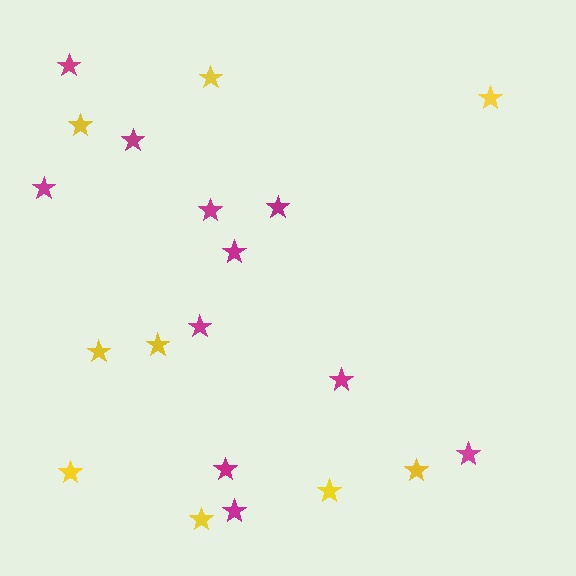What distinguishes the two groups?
There are 2 groups: one group of magenta stars (11) and one group of yellow stars (9).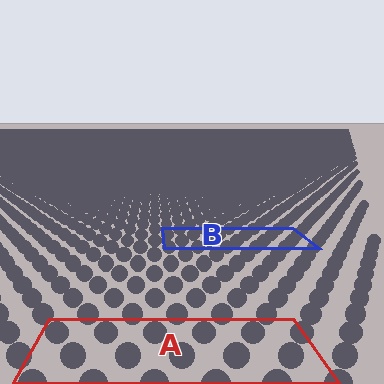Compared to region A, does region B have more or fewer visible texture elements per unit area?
Region B has more texture elements per unit area — they are packed more densely because it is farther away.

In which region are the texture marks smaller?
The texture marks are smaller in region B, because it is farther away.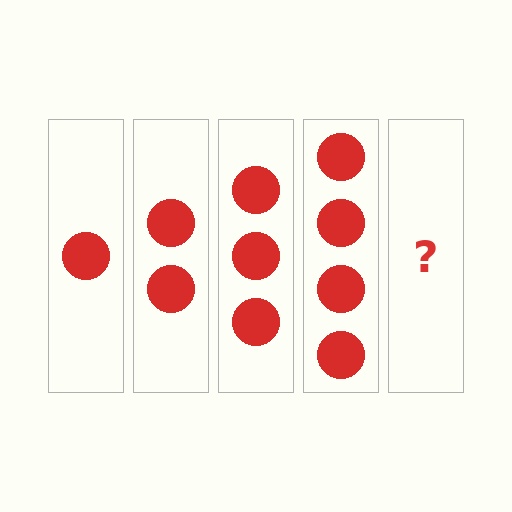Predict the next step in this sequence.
The next step is 5 circles.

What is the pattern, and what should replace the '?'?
The pattern is that each step adds one more circle. The '?' should be 5 circles.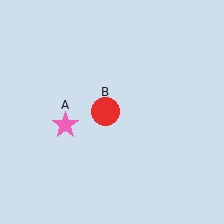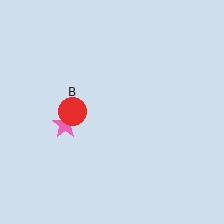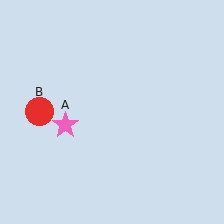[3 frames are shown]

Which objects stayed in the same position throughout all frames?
Pink star (object A) remained stationary.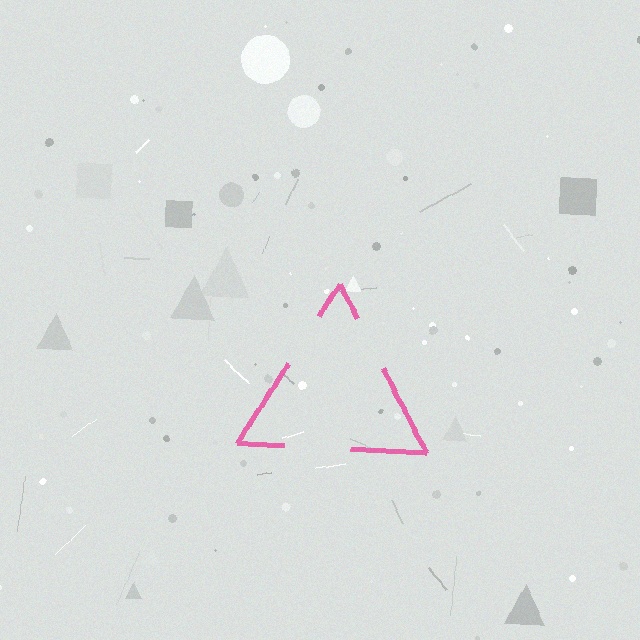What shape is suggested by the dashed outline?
The dashed outline suggests a triangle.